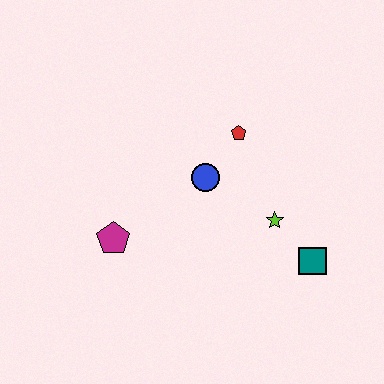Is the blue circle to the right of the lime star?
No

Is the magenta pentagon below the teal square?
No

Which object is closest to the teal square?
The lime star is closest to the teal square.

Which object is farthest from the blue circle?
The teal square is farthest from the blue circle.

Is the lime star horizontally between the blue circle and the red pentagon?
No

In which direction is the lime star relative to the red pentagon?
The lime star is below the red pentagon.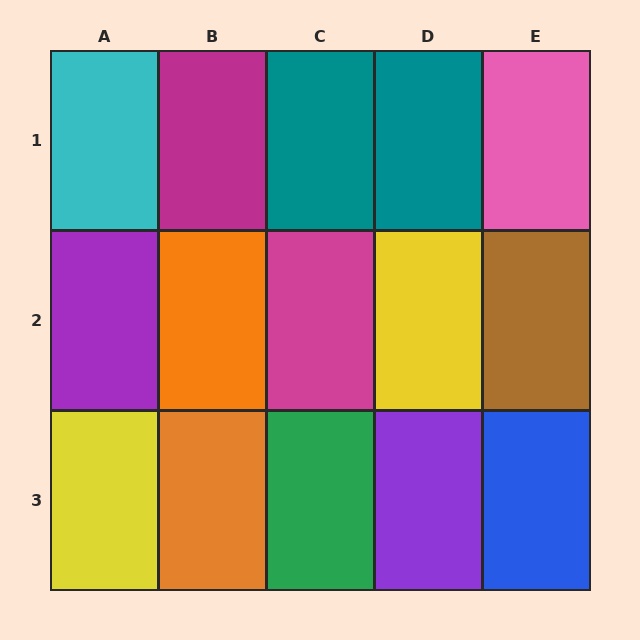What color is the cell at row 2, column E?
Brown.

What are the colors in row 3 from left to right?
Yellow, orange, green, purple, blue.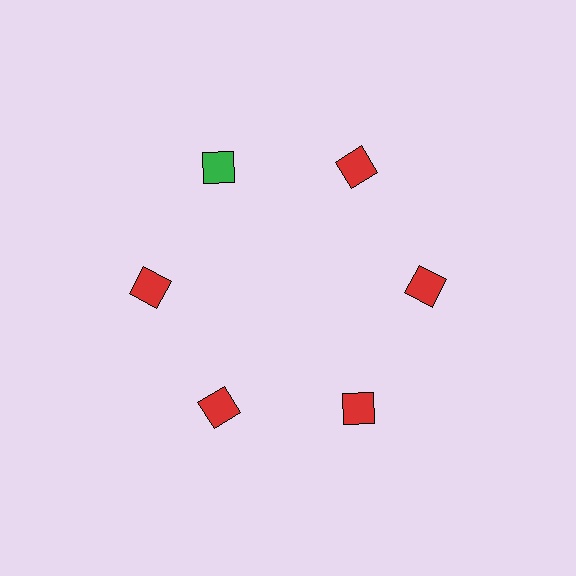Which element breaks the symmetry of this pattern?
The green diamond at roughly the 11 o'clock position breaks the symmetry. All other shapes are red diamonds.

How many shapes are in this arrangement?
There are 6 shapes arranged in a ring pattern.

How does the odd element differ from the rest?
It has a different color: green instead of red.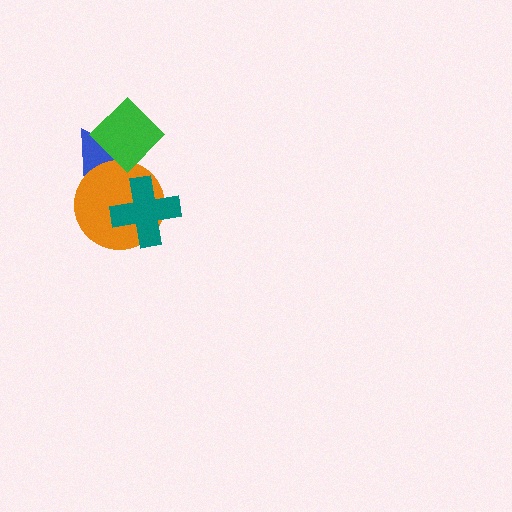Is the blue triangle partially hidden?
Yes, it is partially covered by another shape.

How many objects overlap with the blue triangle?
2 objects overlap with the blue triangle.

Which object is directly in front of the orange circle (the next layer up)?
The green diamond is directly in front of the orange circle.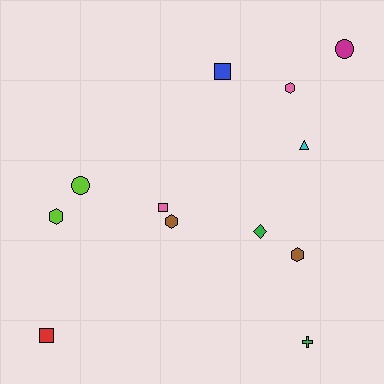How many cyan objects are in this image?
There is 1 cyan object.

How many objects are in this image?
There are 12 objects.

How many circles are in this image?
There are 2 circles.